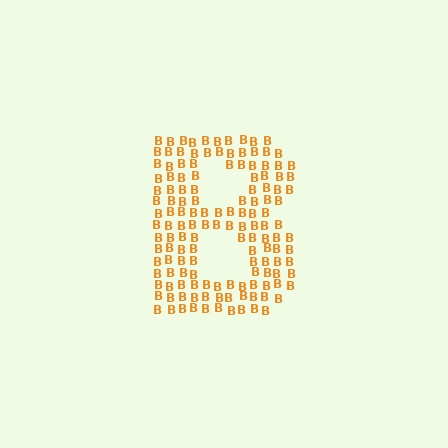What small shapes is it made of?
It is made of small letter B's.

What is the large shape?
The large shape is the letter B.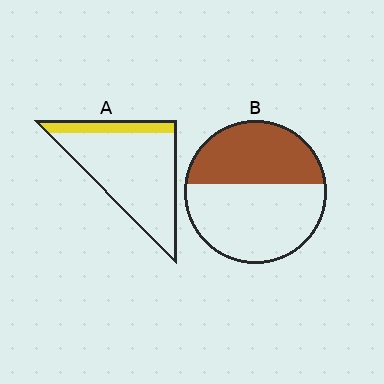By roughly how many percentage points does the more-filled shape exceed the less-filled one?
By roughly 25 percentage points (B over A).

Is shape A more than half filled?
No.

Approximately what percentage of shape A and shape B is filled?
A is approximately 15% and B is approximately 45%.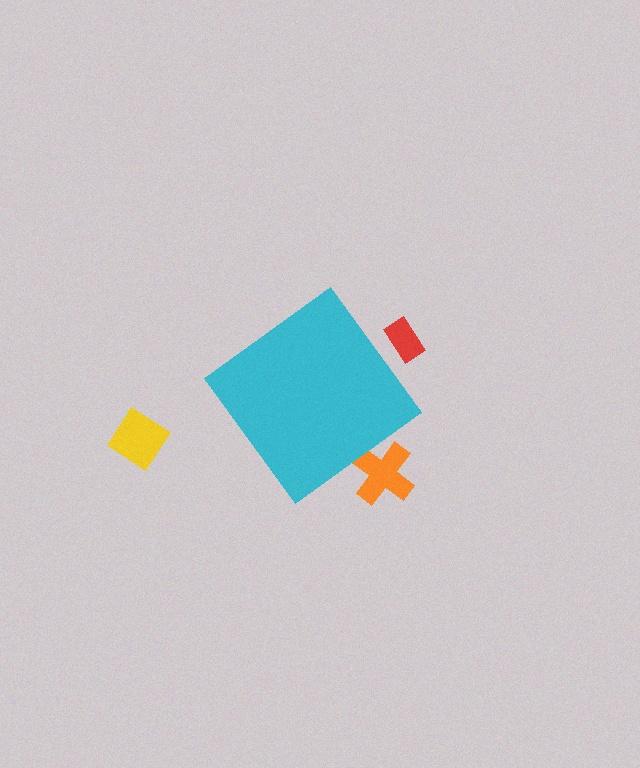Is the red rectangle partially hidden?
Yes, the red rectangle is partially hidden behind the cyan diamond.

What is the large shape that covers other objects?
A cyan diamond.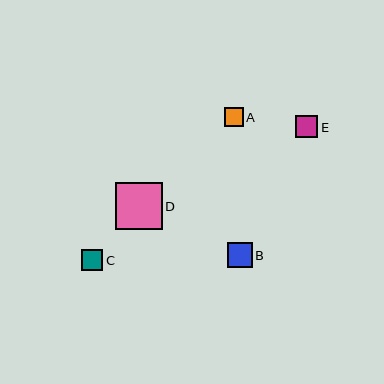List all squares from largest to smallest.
From largest to smallest: D, B, E, C, A.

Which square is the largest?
Square D is the largest with a size of approximately 47 pixels.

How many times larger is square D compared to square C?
Square D is approximately 2.2 times the size of square C.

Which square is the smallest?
Square A is the smallest with a size of approximately 19 pixels.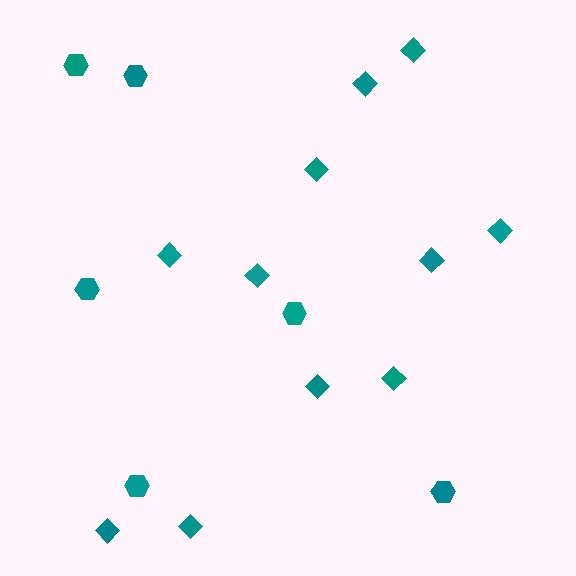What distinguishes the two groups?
There are 2 groups: one group of diamonds (11) and one group of hexagons (6).